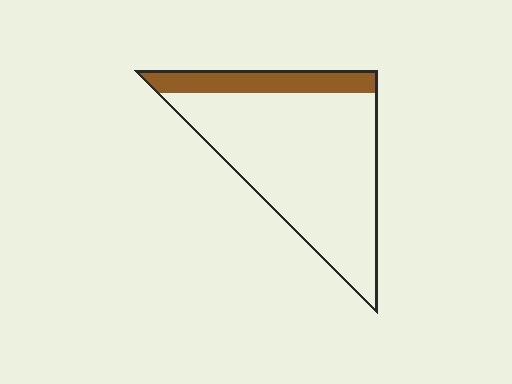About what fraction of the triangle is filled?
About one sixth (1/6).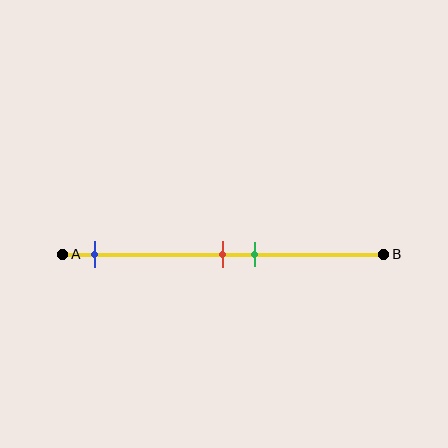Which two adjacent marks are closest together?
The red and green marks are the closest adjacent pair.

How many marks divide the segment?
There are 3 marks dividing the segment.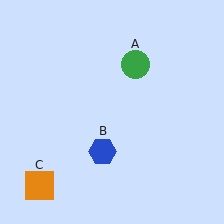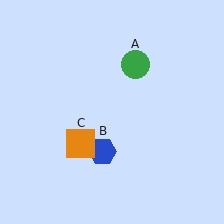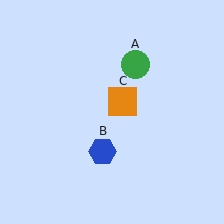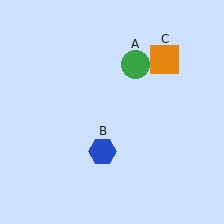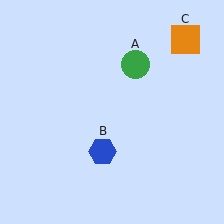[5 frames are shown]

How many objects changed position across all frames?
1 object changed position: orange square (object C).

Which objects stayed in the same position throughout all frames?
Green circle (object A) and blue hexagon (object B) remained stationary.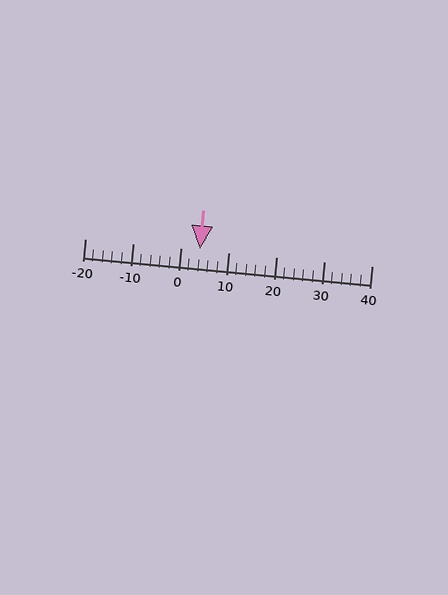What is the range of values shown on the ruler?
The ruler shows values from -20 to 40.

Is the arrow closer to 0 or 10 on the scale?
The arrow is closer to 0.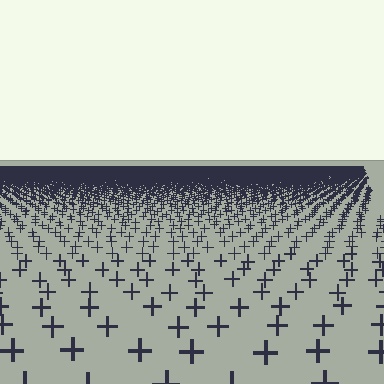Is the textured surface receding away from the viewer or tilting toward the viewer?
The surface is receding away from the viewer. Texture elements get smaller and denser toward the top.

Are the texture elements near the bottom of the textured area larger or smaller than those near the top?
Larger. Near the bottom, elements are closer to the viewer and appear at a bigger on-screen size.